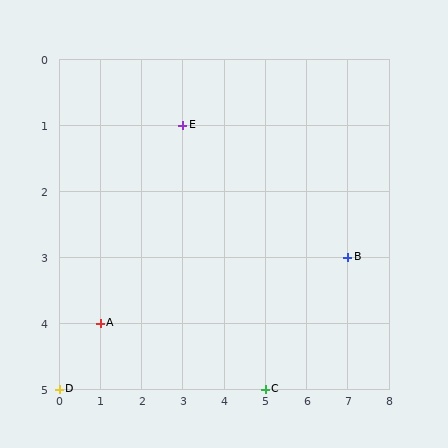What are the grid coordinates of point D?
Point D is at grid coordinates (0, 5).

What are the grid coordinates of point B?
Point B is at grid coordinates (7, 3).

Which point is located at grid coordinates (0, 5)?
Point D is at (0, 5).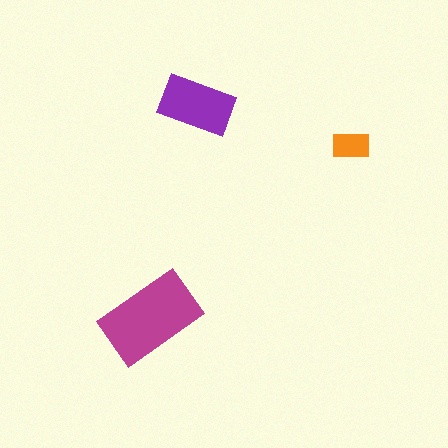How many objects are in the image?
There are 3 objects in the image.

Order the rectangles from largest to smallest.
the magenta one, the purple one, the orange one.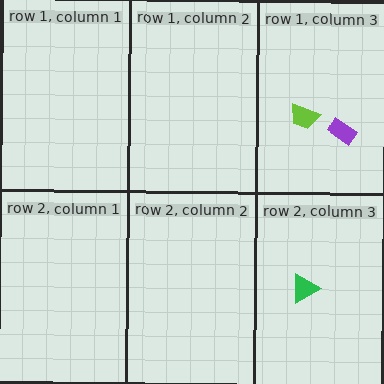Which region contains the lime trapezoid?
The row 1, column 3 region.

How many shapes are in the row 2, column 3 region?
1.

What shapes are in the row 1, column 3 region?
The lime trapezoid, the purple rectangle.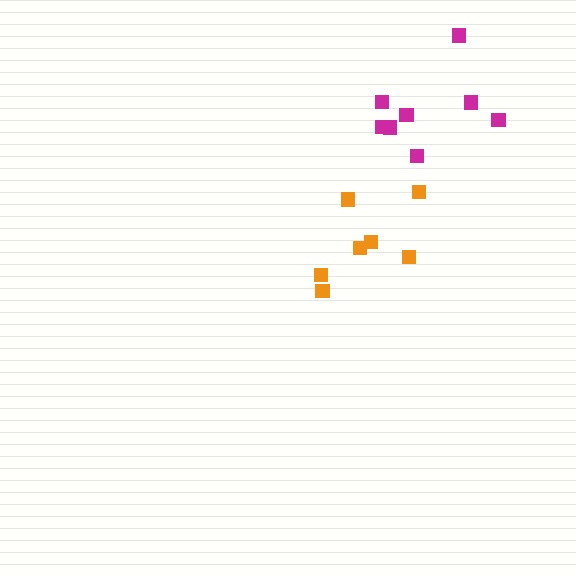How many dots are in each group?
Group 1: 7 dots, Group 2: 8 dots (15 total).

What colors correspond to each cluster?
The clusters are colored: orange, magenta.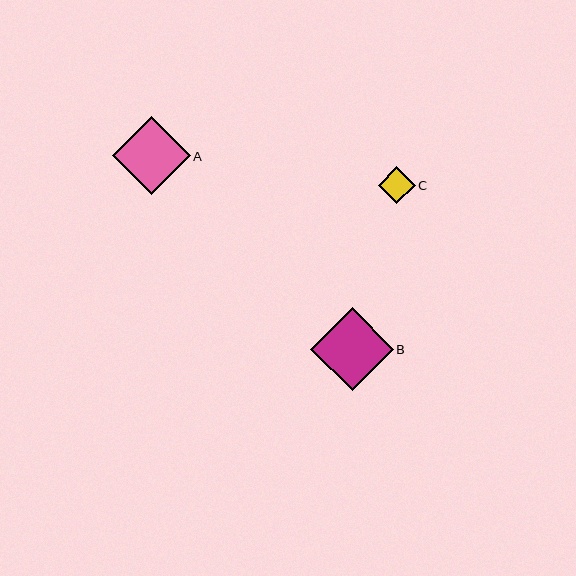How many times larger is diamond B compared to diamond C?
Diamond B is approximately 2.2 times the size of diamond C.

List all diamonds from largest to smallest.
From largest to smallest: B, A, C.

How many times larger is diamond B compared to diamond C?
Diamond B is approximately 2.2 times the size of diamond C.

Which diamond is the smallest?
Diamond C is the smallest with a size of approximately 37 pixels.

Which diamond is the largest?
Diamond B is the largest with a size of approximately 82 pixels.